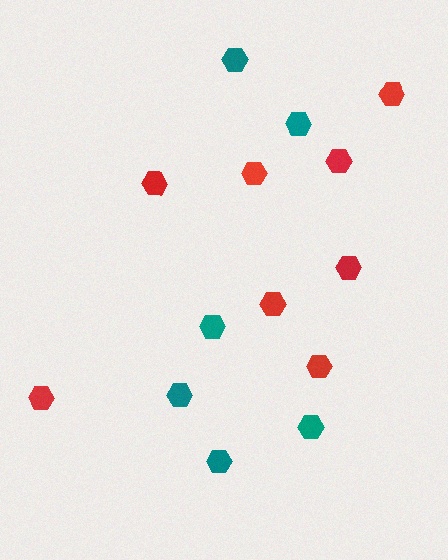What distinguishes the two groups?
There are 2 groups: one group of red hexagons (8) and one group of teal hexagons (6).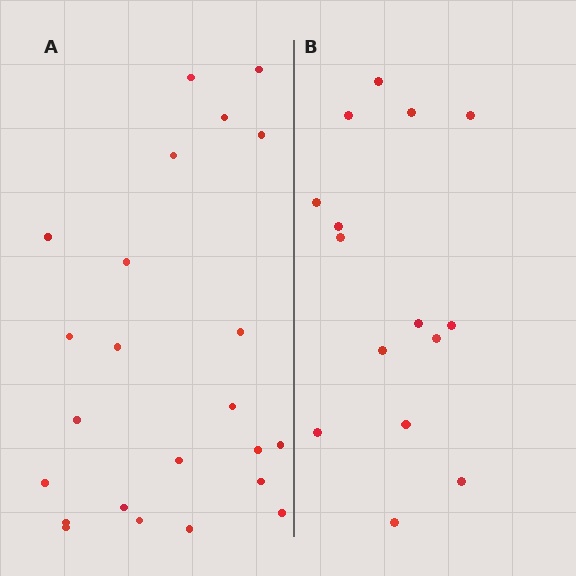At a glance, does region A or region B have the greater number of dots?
Region A (the left region) has more dots.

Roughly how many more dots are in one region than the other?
Region A has roughly 8 or so more dots than region B.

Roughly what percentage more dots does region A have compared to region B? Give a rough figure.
About 55% more.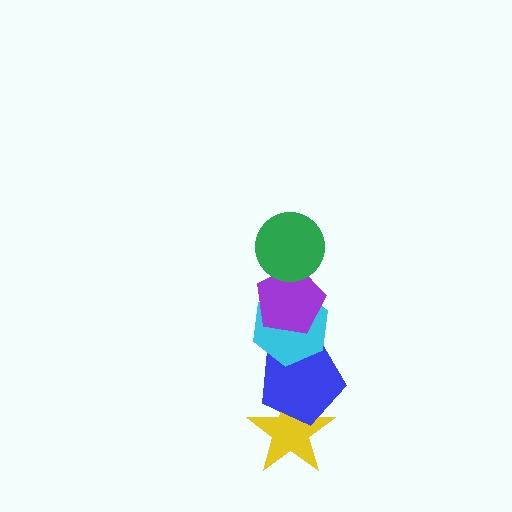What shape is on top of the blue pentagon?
The cyan hexagon is on top of the blue pentagon.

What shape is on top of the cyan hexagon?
The purple pentagon is on top of the cyan hexagon.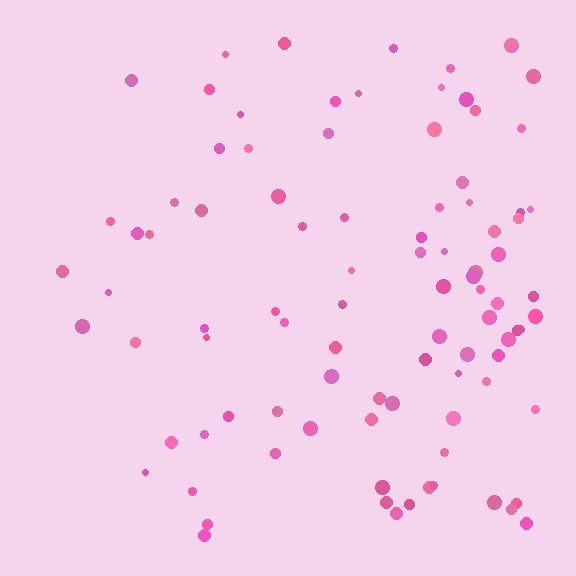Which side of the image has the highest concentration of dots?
The right.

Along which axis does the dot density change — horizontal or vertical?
Horizontal.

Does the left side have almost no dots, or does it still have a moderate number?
Still a moderate number, just noticeably fewer than the right.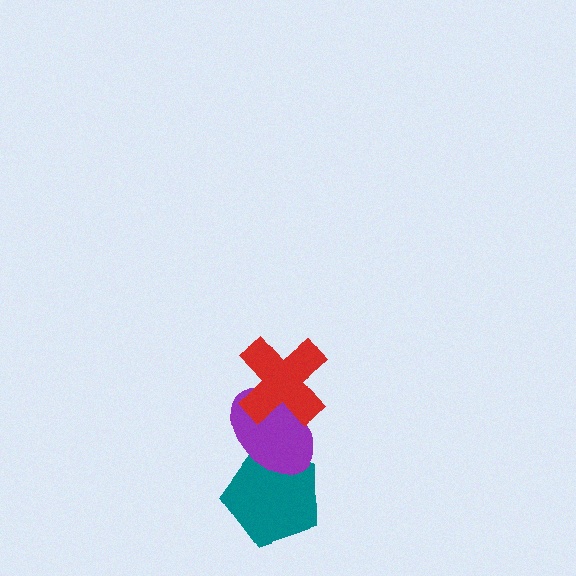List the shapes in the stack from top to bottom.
From top to bottom: the red cross, the purple ellipse, the teal pentagon.